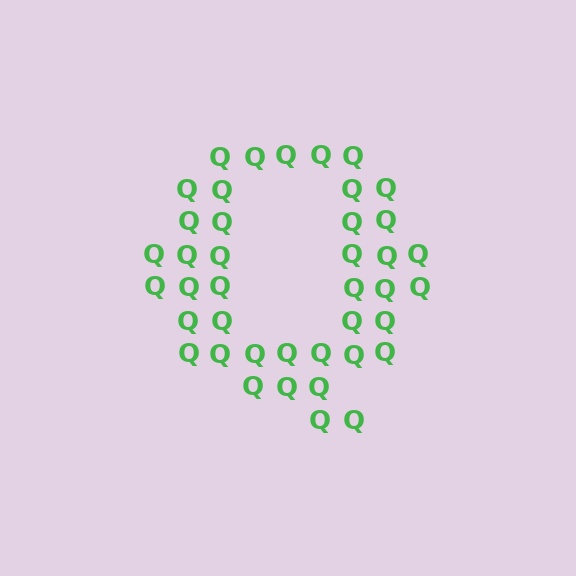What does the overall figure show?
The overall figure shows the letter Q.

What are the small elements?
The small elements are letter Q's.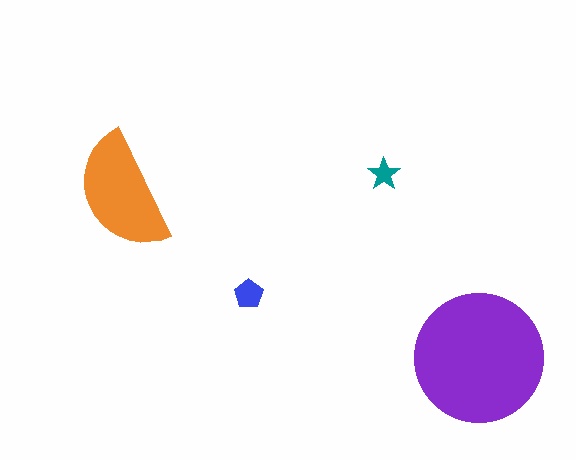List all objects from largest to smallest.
The purple circle, the orange semicircle, the blue pentagon, the teal star.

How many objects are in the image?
There are 4 objects in the image.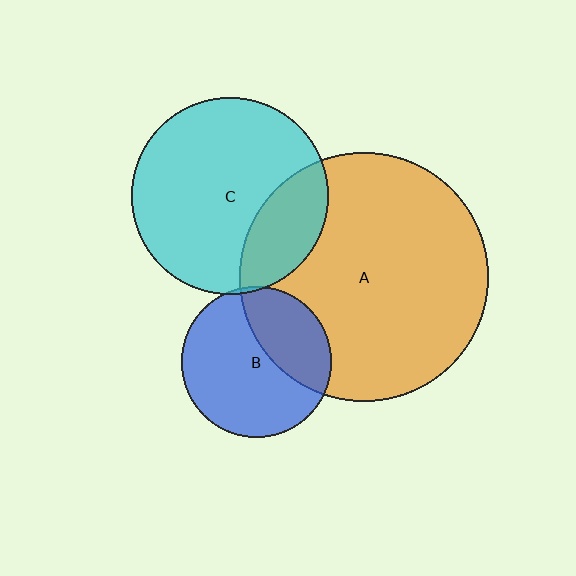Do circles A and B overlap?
Yes.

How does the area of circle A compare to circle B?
Approximately 2.7 times.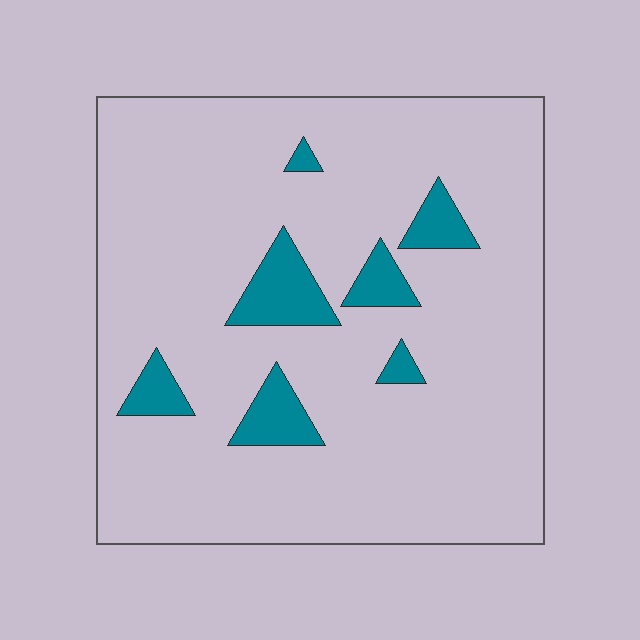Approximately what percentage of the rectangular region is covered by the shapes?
Approximately 10%.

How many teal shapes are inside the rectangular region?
7.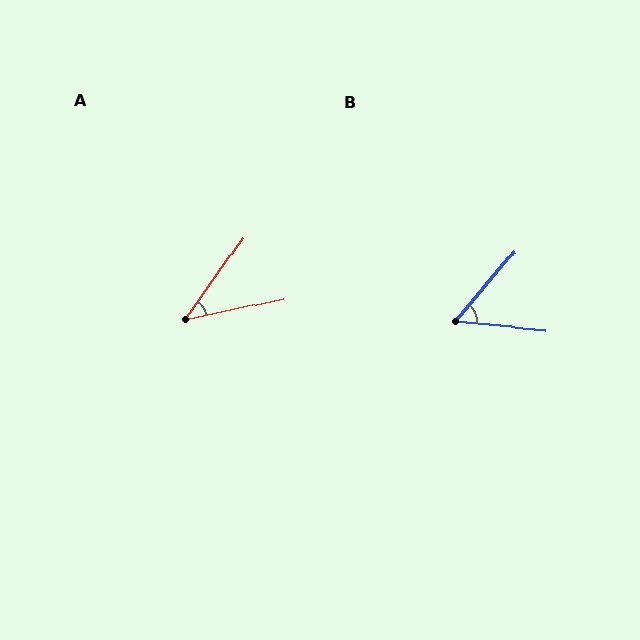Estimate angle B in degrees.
Approximately 55 degrees.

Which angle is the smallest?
A, at approximately 43 degrees.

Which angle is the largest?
B, at approximately 55 degrees.